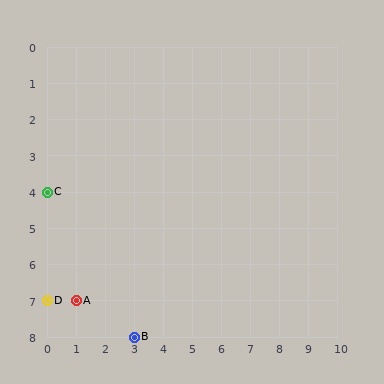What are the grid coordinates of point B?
Point B is at grid coordinates (3, 8).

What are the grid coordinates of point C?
Point C is at grid coordinates (0, 4).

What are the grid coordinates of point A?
Point A is at grid coordinates (1, 7).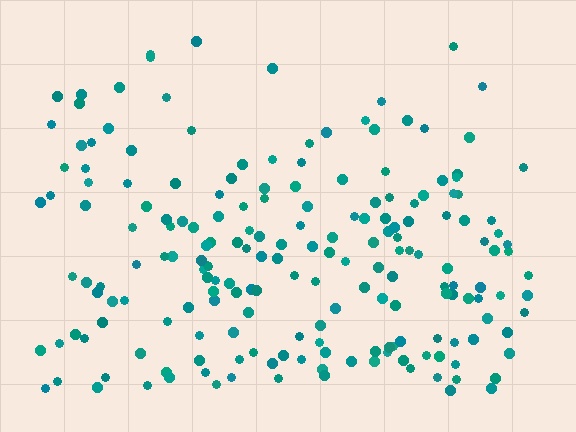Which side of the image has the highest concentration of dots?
The bottom.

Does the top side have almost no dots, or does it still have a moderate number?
Still a moderate number, just noticeably fewer than the bottom.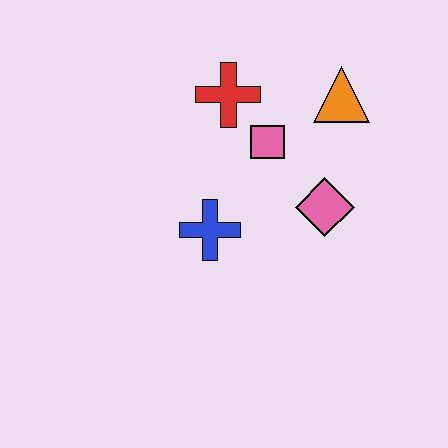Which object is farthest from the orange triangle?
The blue cross is farthest from the orange triangle.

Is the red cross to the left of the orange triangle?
Yes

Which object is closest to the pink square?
The red cross is closest to the pink square.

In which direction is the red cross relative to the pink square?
The red cross is above the pink square.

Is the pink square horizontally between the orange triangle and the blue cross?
Yes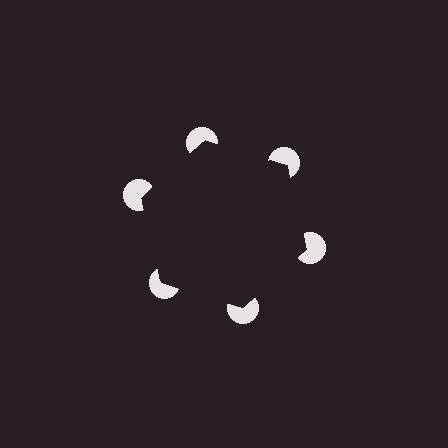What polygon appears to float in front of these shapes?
An illusory hexagon — its edges are inferred from the aligned wedge cuts in the pac-man discs, not physically drawn.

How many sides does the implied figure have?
6 sides.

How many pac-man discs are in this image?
There are 6 — one at each vertex of the illusory hexagon.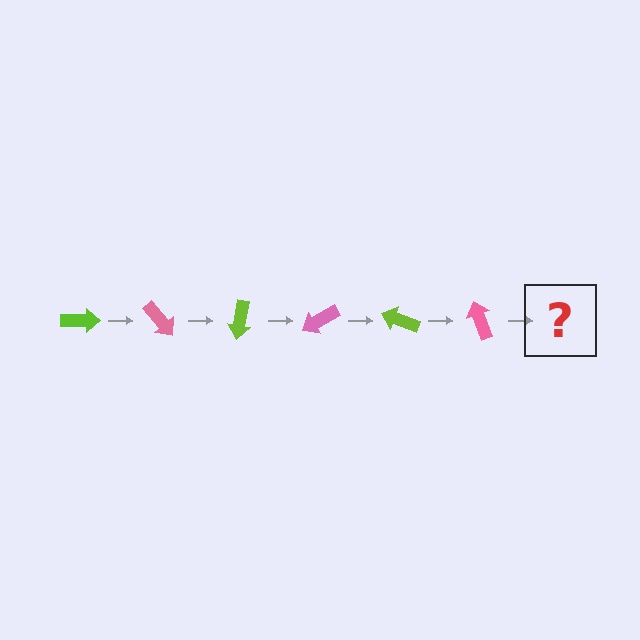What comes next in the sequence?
The next element should be a lime arrow, rotated 300 degrees from the start.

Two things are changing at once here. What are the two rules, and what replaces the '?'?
The two rules are that it rotates 50 degrees each step and the color cycles through lime and pink. The '?' should be a lime arrow, rotated 300 degrees from the start.